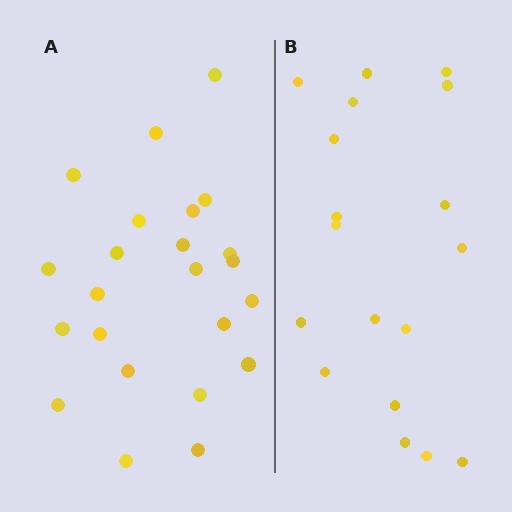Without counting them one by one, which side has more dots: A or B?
Region A (the left region) has more dots.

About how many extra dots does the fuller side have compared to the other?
Region A has about 5 more dots than region B.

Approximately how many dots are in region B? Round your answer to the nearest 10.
About 20 dots. (The exact count is 18, which rounds to 20.)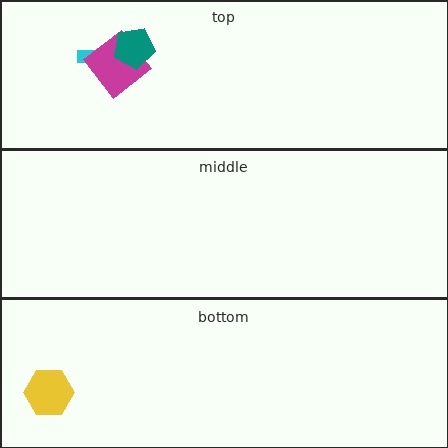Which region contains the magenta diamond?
The top region.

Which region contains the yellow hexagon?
The bottom region.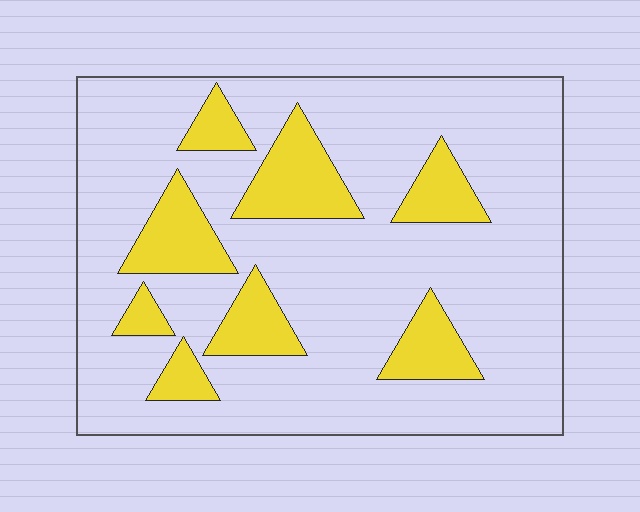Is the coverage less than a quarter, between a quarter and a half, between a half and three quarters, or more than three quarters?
Less than a quarter.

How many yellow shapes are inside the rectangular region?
8.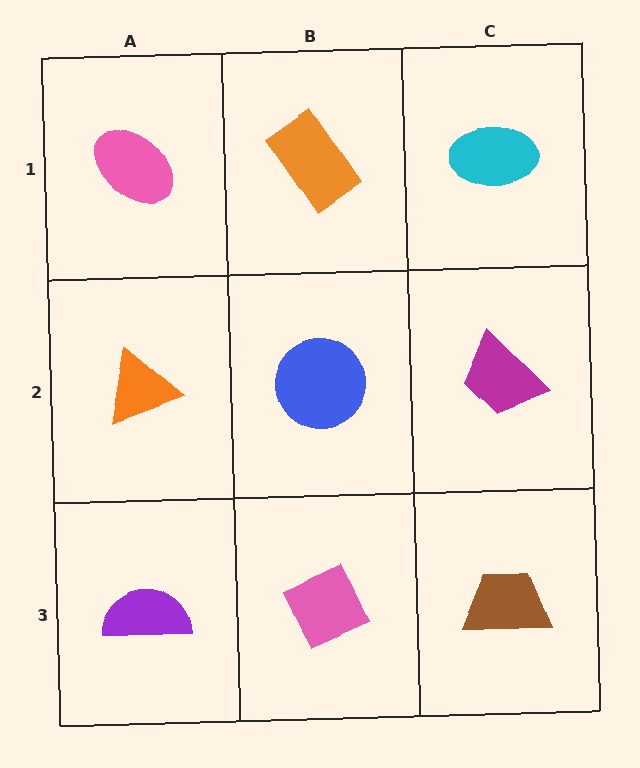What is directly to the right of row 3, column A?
A pink diamond.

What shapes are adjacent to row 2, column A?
A pink ellipse (row 1, column A), a purple semicircle (row 3, column A), a blue circle (row 2, column B).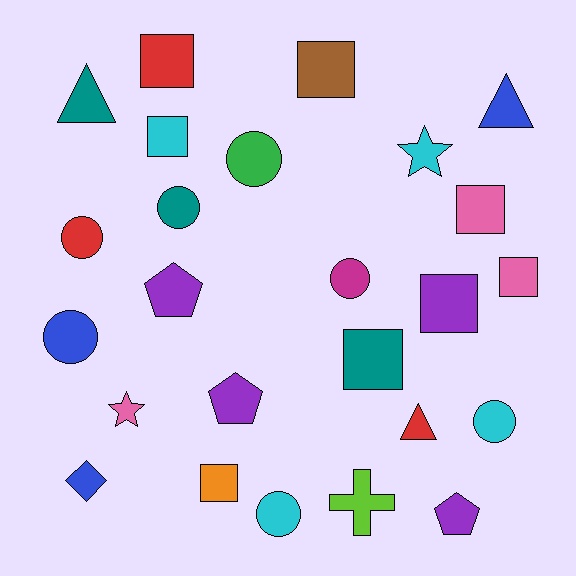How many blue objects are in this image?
There are 3 blue objects.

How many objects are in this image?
There are 25 objects.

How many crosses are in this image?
There is 1 cross.